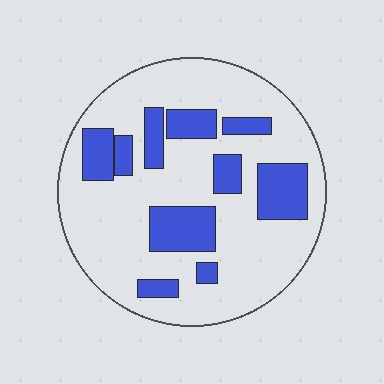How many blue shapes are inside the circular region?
10.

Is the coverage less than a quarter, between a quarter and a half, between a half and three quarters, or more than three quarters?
Between a quarter and a half.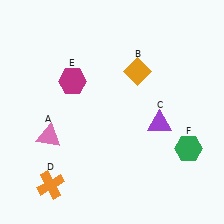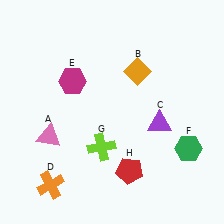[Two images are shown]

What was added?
A lime cross (G), a red pentagon (H) were added in Image 2.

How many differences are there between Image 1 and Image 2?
There are 2 differences between the two images.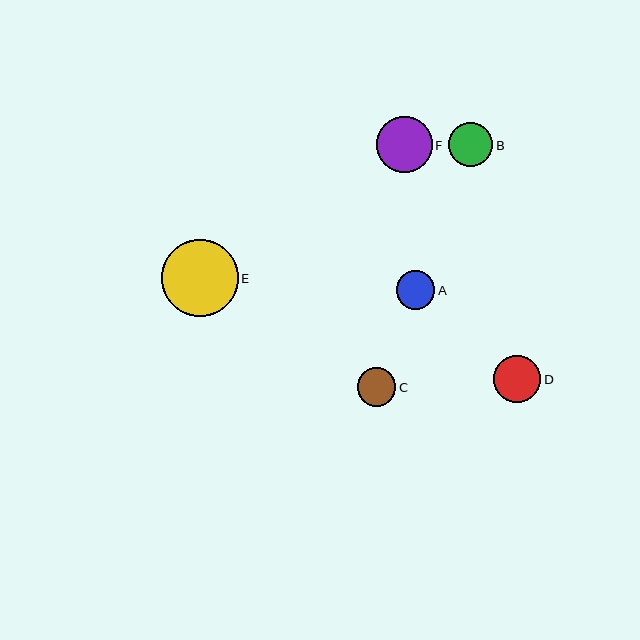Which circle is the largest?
Circle E is the largest with a size of approximately 77 pixels.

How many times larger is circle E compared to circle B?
Circle E is approximately 1.8 times the size of circle B.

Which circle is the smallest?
Circle C is the smallest with a size of approximately 39 pixels.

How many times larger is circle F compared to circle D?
Circle F is approximately 1.2 times the size of circle D.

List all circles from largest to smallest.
From largest to smallest: E, F, D, B, A, C.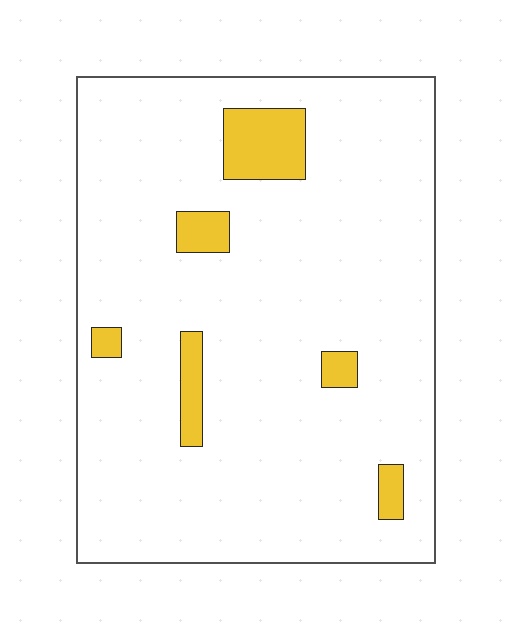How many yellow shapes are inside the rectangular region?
6.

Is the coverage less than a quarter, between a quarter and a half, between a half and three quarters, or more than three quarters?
Less than a quarter.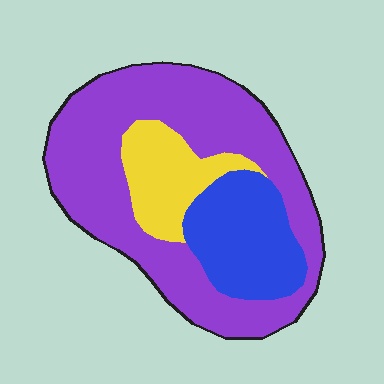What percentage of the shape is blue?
Blue covers about 20% of the shape.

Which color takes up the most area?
Purple, at roughly 65%.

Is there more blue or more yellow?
Blue.